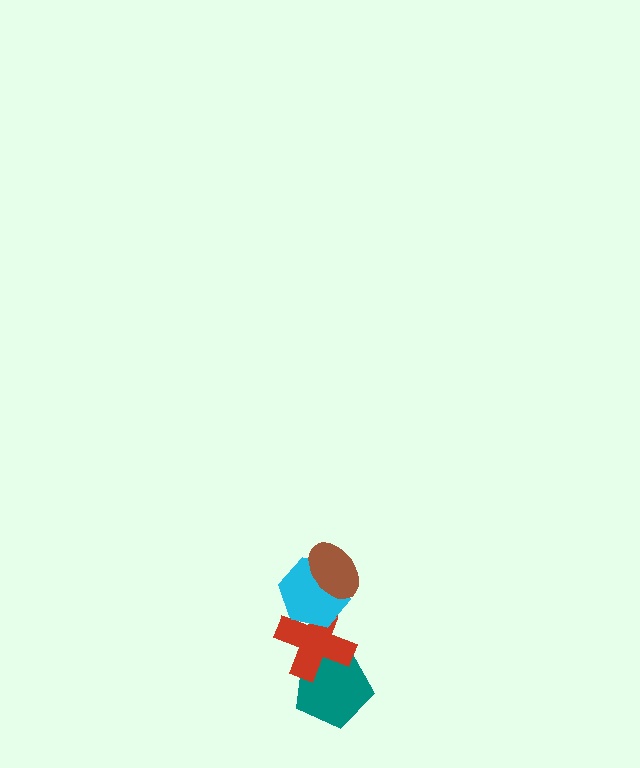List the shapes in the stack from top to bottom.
From top to bottom: the brown ellipse, the cyan hexagon, the red cross, the teal pentagon.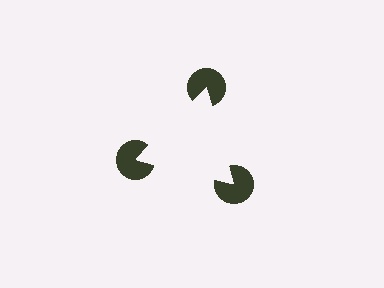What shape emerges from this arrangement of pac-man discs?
An illusory triangle — its edges are inferred from the aligned wedge cuts in the pac-man discs, not physically drawn.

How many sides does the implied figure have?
3 sides.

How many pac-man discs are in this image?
There are 3 — one at each vertex of the illusory triangle.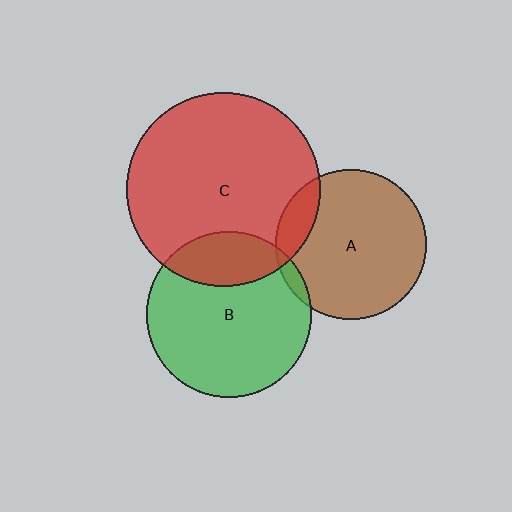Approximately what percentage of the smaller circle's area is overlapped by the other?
Approximately 5%.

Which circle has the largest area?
Circle C (red).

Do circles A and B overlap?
Yes.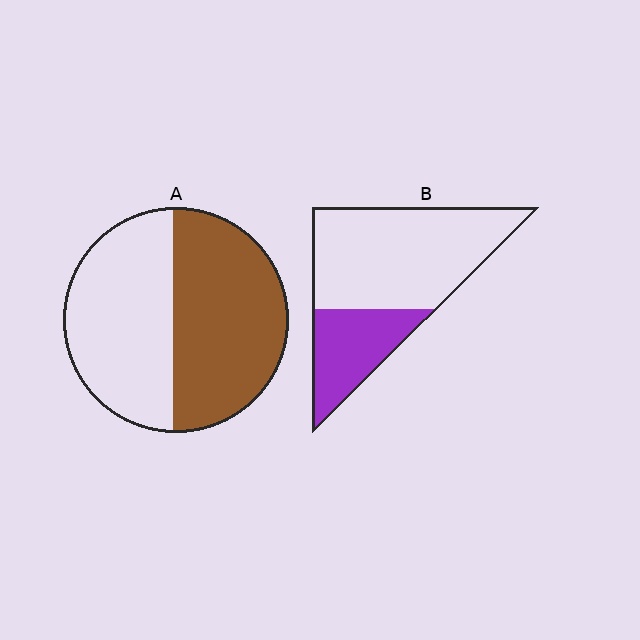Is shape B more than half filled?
No.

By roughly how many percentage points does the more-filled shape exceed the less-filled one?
By roughly 20 percentage points (A over B).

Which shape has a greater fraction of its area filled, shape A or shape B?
Shape A.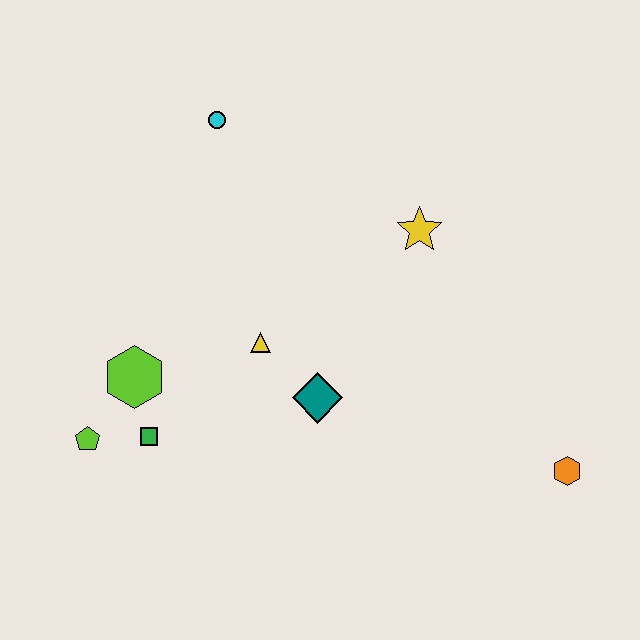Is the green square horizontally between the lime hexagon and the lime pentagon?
No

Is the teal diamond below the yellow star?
Yes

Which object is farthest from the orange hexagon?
The cyan circle is farthest from the orange hexagon.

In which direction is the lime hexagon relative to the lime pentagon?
The lime hexagon is above the lime pentagon.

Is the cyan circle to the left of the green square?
No